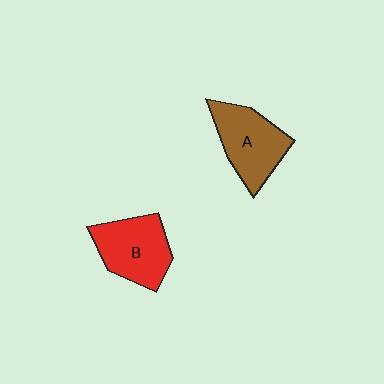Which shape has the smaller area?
Shape B (red).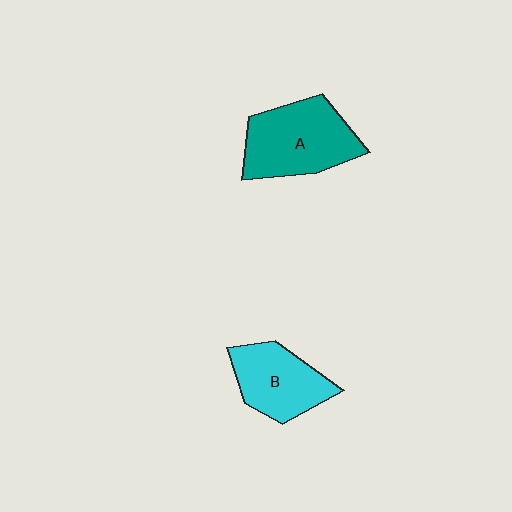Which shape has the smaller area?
Shape B (cyan).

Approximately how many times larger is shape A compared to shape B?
Approximately 1.3 times.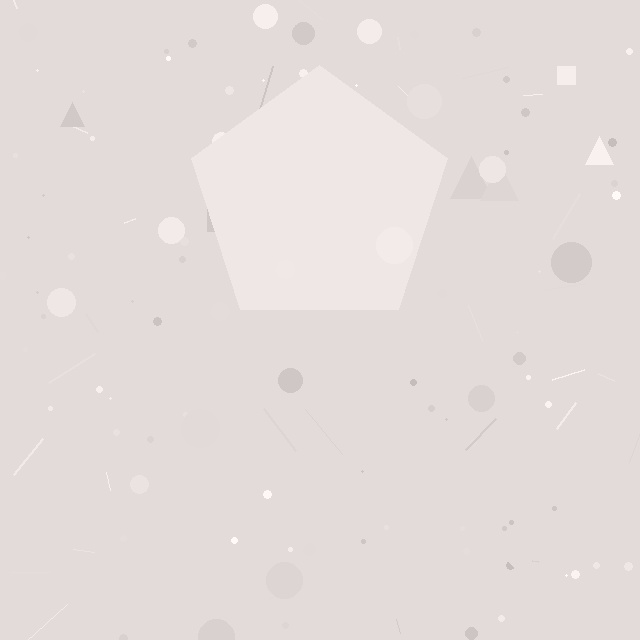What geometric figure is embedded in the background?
A pentagon is embedded in the background.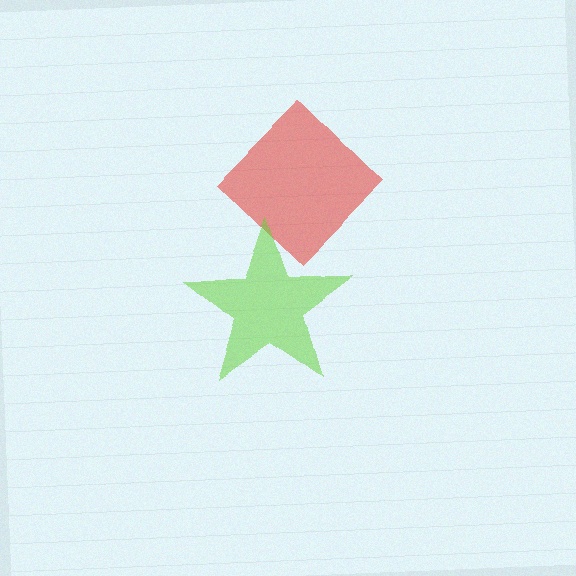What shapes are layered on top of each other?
The layered shapes are: a red diamond, a lime star.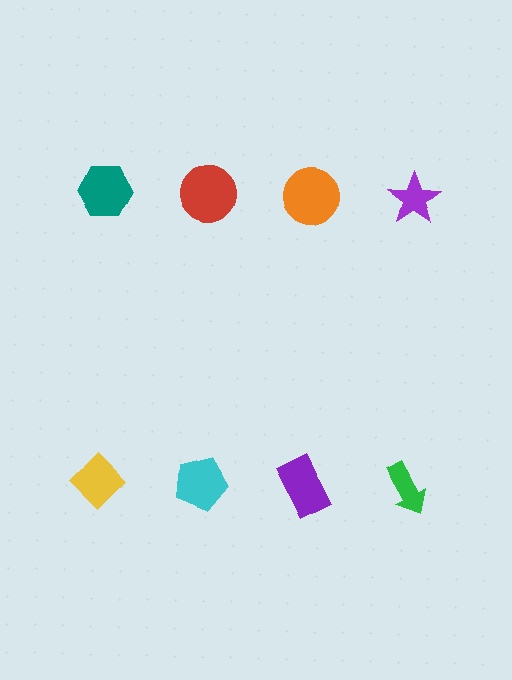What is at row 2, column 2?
A cyan pentagon.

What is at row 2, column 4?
A green arrow.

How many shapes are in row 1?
4 shapes.